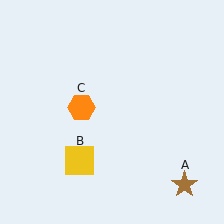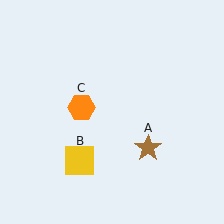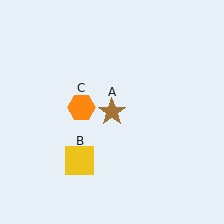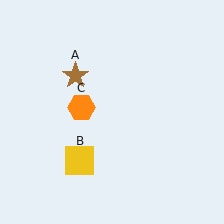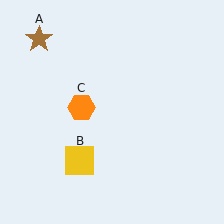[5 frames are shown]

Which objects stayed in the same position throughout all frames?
Yellow square (object B) and orange hexagon (object C) remained stationary.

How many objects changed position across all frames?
1 object changed position: brown star (object A).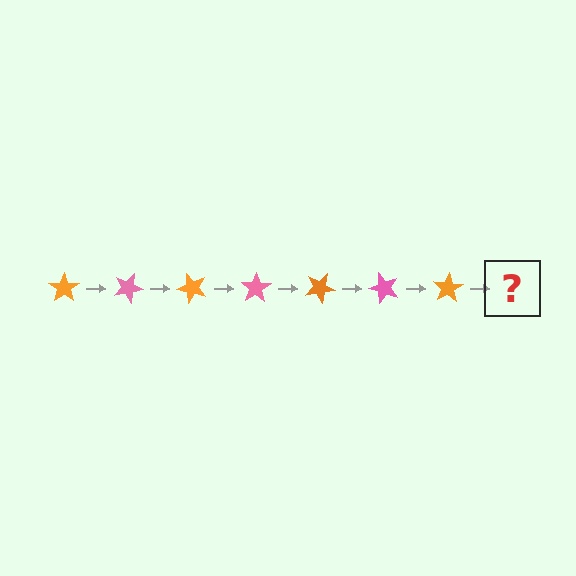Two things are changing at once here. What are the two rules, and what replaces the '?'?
The two rules are that it rotates 25 degrees each step and the color cycles through orange and pink. The '?' should be a pink star, rotated 175 degrees from the start.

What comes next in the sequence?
The next element should be a pink star, rotated 175 degrees from the start.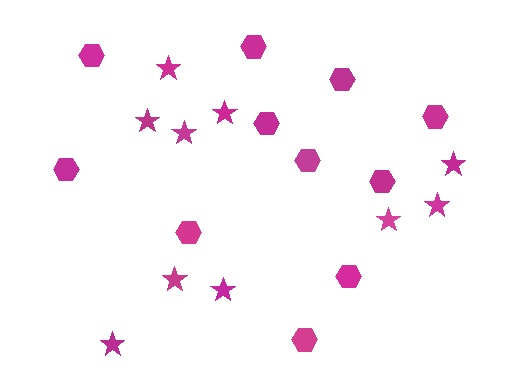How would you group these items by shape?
There are 2 groups: one group of stars (10) and one group of hexagons (11).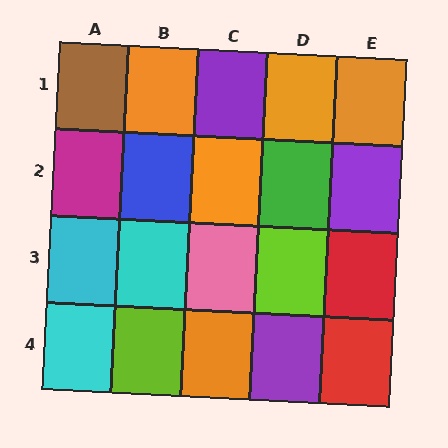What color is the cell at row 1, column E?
Orange.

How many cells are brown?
1 cell is brown.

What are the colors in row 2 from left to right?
Magenta, blue, orange, green, purple.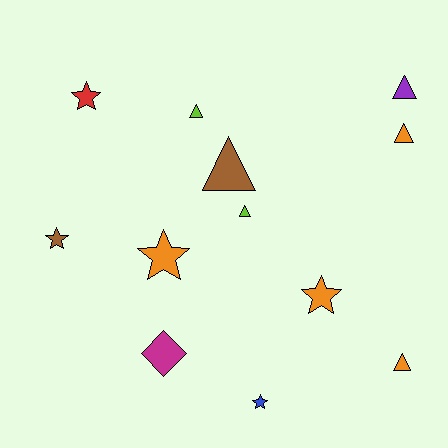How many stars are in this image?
There are 5 stars.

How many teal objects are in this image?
There are no teal objects.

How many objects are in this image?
There are 12 objects.